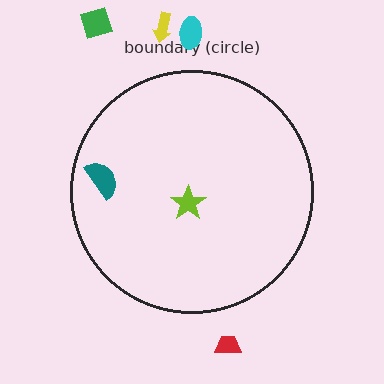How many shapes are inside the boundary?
2 inside, 4 outside.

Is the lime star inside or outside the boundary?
Inside.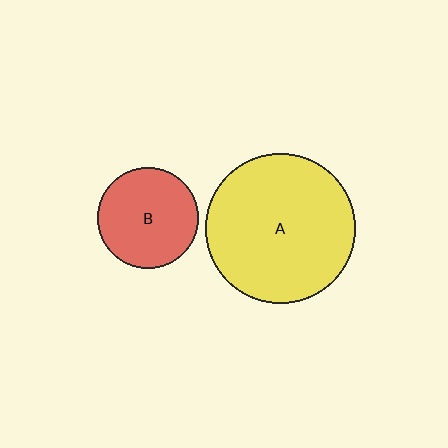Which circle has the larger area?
Circle A (yellow).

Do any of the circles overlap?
No, none of the circles overlap.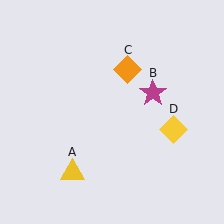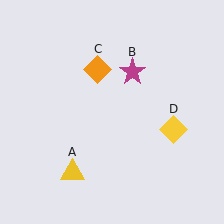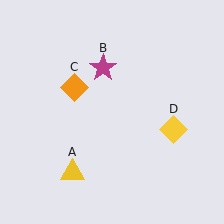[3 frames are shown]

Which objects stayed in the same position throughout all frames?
Yellow triangle (object A) and yellow diamond (object D) remained stationary.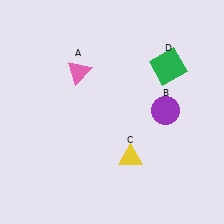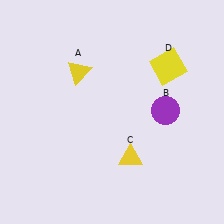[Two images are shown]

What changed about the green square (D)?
In Image 1, D is green. In Image 2, it changed to yellow.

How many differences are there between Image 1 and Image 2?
There are 2 differences between the two images.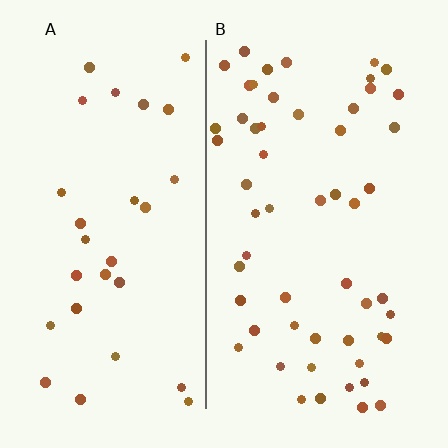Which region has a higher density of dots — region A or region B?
B (the right).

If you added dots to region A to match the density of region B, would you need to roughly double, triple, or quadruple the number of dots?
Approximately double.